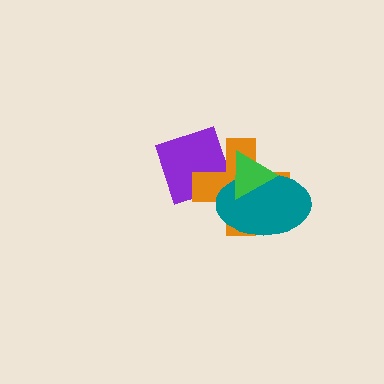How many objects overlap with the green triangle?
3 objects overlap with the green triangle.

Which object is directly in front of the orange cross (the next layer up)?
The teal ellipse is directly in front of the orange cross.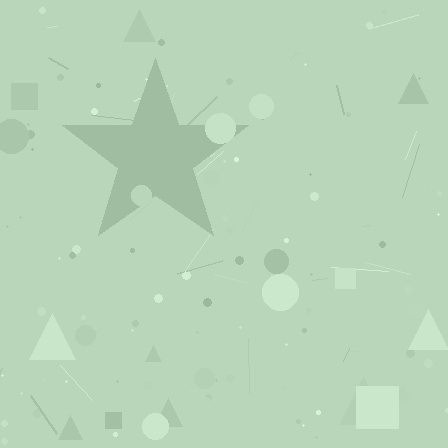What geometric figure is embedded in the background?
A star is embedded in the background.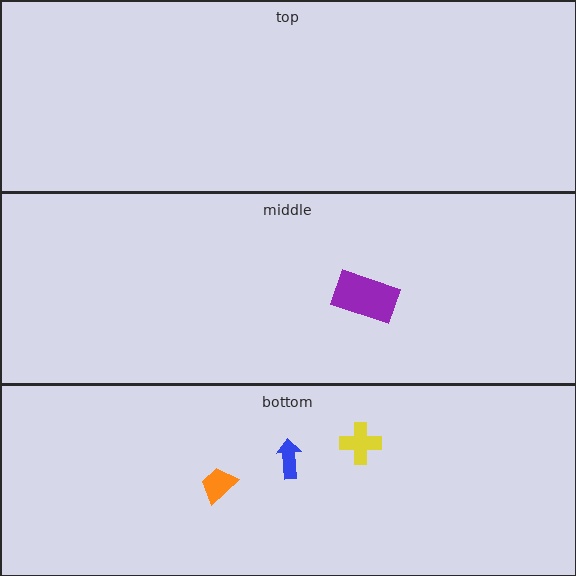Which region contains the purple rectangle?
The middle region.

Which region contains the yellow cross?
The bottom region.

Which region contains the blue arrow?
The bottom region.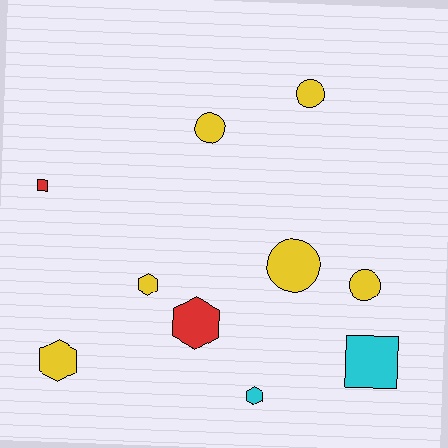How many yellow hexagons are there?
There are 2 yellow hexagons.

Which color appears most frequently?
Yellow, with 6 objects.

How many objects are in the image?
There are 10 objects.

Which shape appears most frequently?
Circle, with 4 objects.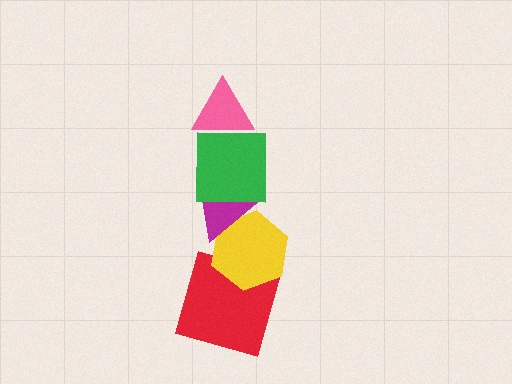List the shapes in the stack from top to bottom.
From top to bottom: the pink triangle, the green square, the magenta triangle, the yellow hexagon, the red square.